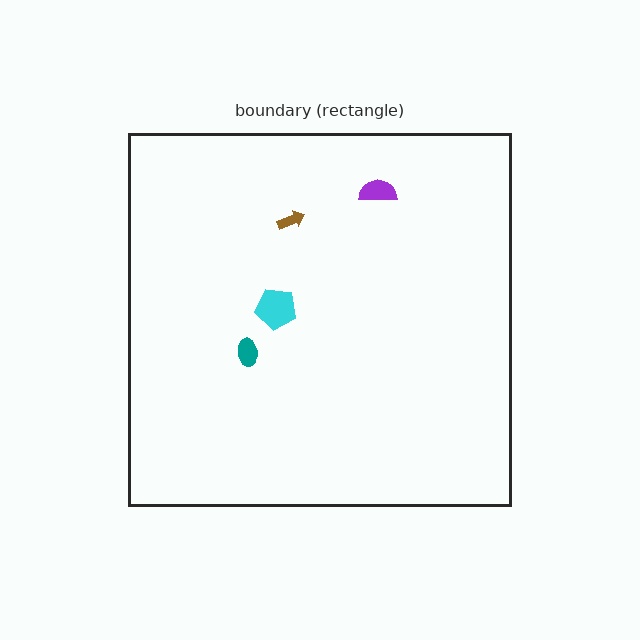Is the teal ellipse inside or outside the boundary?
Inside.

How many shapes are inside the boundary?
4 inside, 0 outside.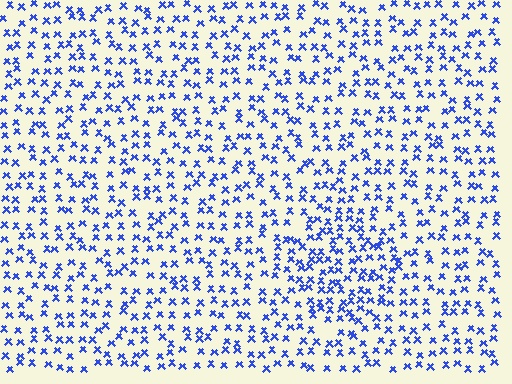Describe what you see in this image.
The image contains small blue elements arranged at two different densities. A diamond-shaped region is visible where the elements are more densely packed than the surrounding area.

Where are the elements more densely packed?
The elements are more densely packed inside the diamond boundary.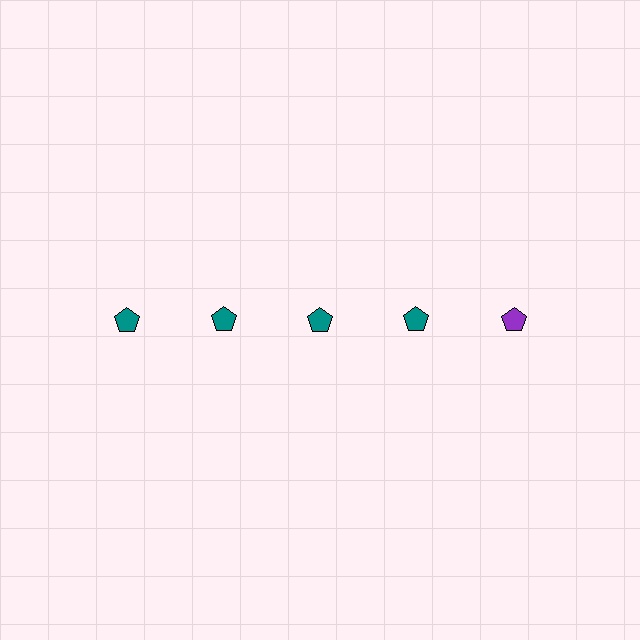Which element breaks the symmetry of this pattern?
The purple pentagon in the top row, rightmost column breaks the symmetry. All other shapes are teal pentagons.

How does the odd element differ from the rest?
It has a different color: purple instead of teal.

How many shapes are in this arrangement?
There are 5 shapes arranged in a grid pattern.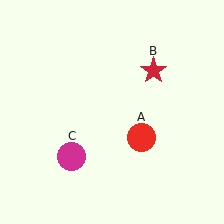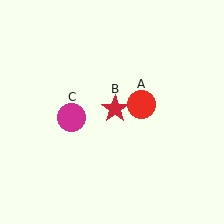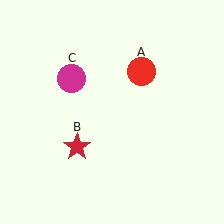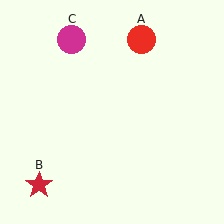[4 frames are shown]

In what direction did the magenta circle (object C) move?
The magenta circle (object C) moved up.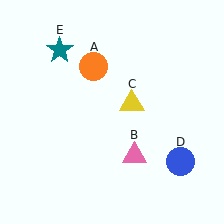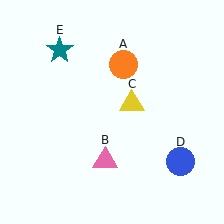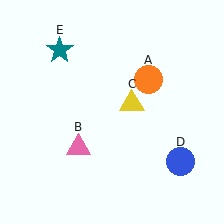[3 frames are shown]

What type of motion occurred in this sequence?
The orange circle (object A), pink triangle (object B) rotated clockwise around the center of the scene.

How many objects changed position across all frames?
2 objects changed position: orange circle (object A), pink triangle (object B).